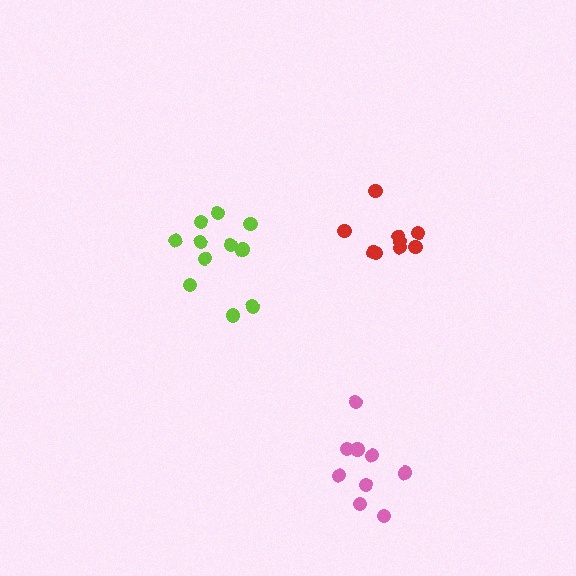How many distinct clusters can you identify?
There are 3 distinct clusters.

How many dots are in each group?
Group 1: 9 dots, Group 2: 9 dots, Group 3: 11 dots (29 total).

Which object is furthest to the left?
The lime cluster is leftmost.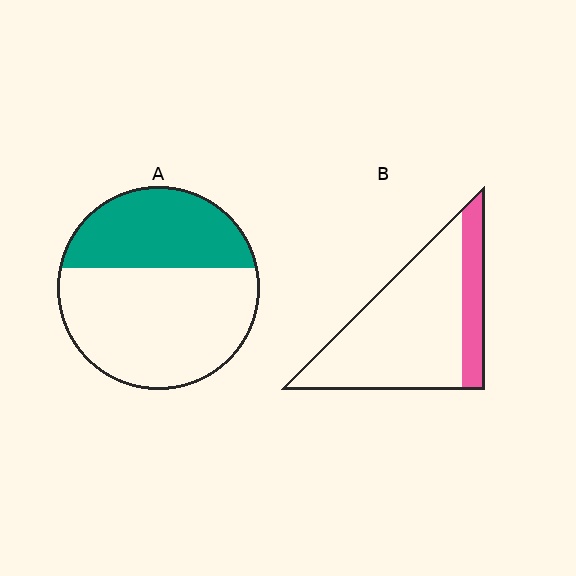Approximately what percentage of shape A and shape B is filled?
A is approximately 40% and B is approximately 20%.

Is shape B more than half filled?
No.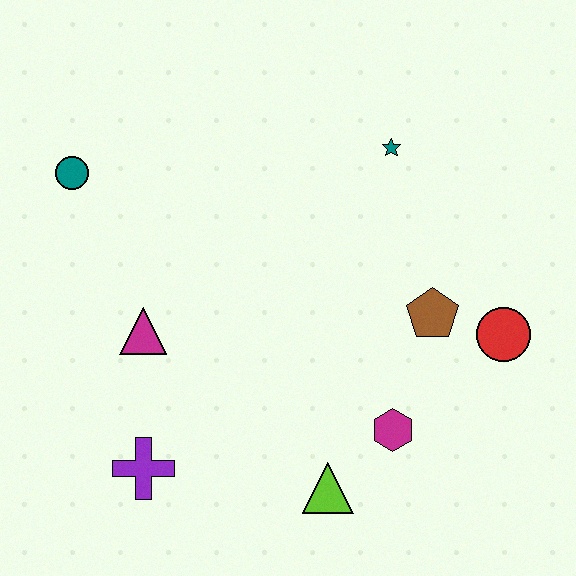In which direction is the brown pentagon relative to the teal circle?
The brown pentagon is to the right of the teal circle.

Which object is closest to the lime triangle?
The magenta hexagon is closest to the lime triangle.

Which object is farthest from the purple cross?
The teal star is farthest from the purple cross.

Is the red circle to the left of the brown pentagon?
No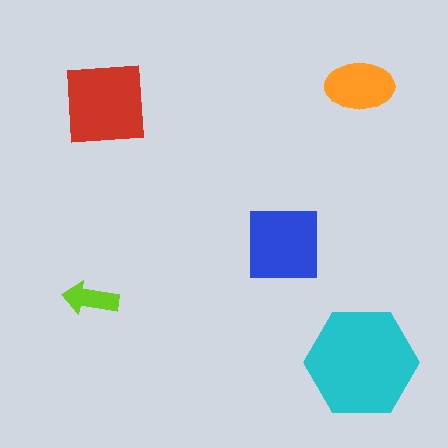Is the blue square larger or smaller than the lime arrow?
Larger.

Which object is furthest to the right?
The cyan hexagon is rightmost.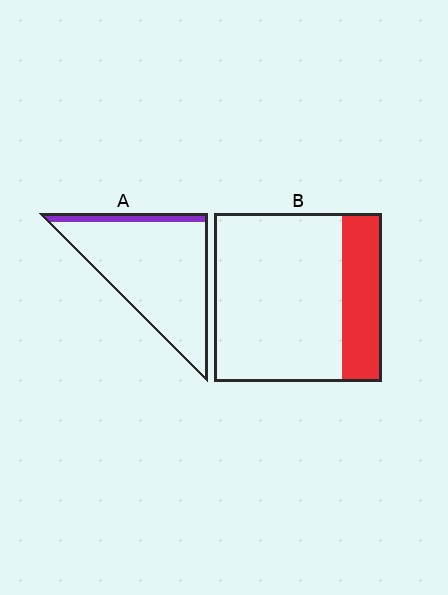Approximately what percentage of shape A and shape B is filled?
A is approximately 10% and B is approximately 25%.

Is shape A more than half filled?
No.